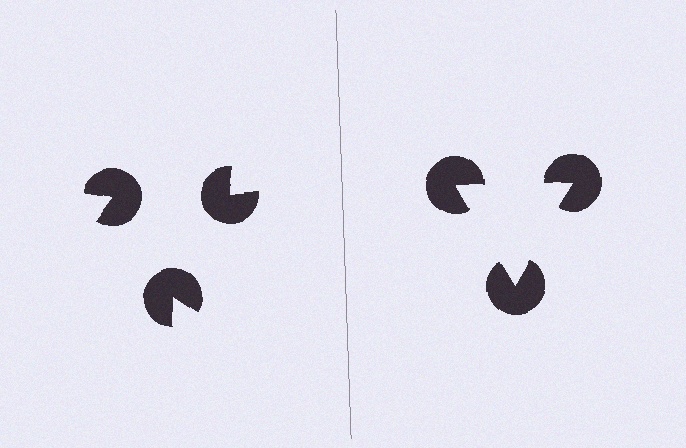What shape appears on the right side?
An illusory triangle.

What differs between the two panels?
The pac-man discs are positioned identically on both sides; only the wedge orientations differ. On the right they align to a triangle; on the left they are misaligned.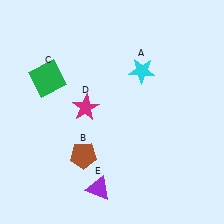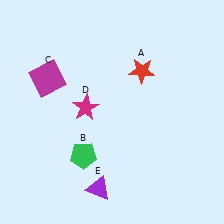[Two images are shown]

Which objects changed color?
A changed from cyan to red. B changed from brown to green. C changed from green to magenta.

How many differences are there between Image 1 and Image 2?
There are 3 differences between the two images.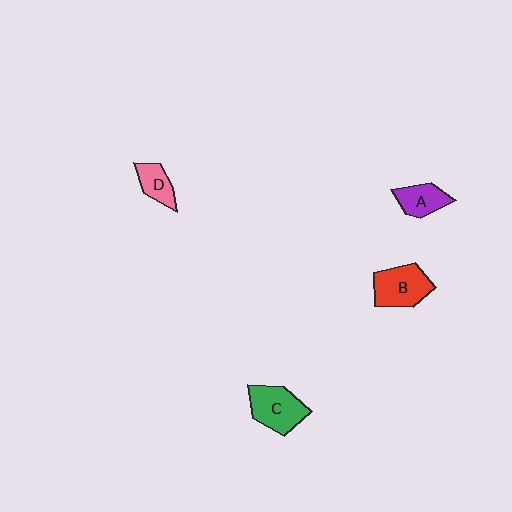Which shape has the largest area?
Shape C (green).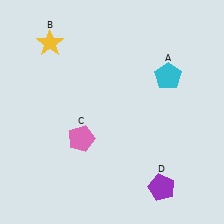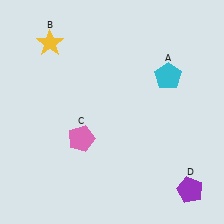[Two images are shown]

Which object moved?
The purple pentagon (D) moved right.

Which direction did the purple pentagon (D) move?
The purple pentagon (D) moved right.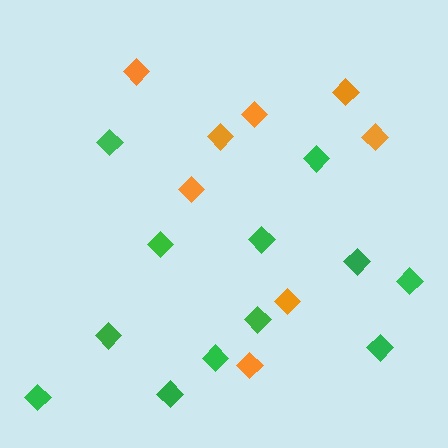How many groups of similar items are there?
There are 2 groups: one group of green diamonds (12) and one group of orange diamonds (8).